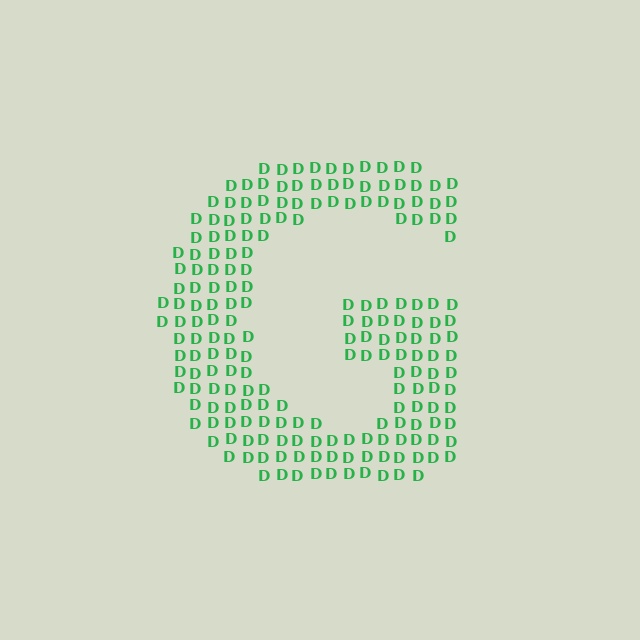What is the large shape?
The large shape is the letter G.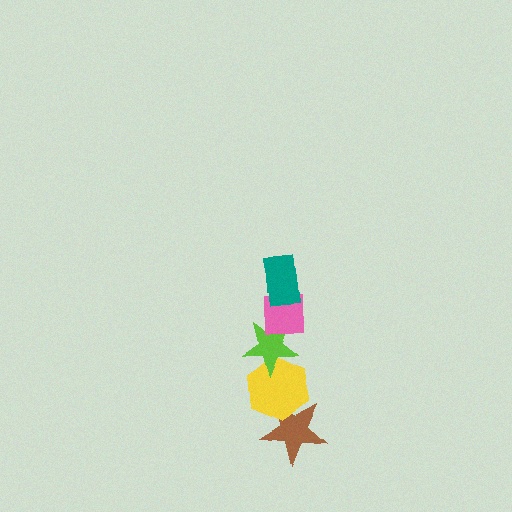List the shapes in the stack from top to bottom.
From top to bottom: the teal rectangle, the pink square, the lime star, the yellow hexagon, the brown star.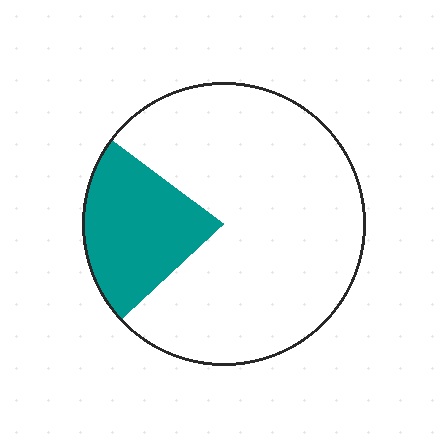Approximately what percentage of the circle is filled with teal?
Approximately 20%.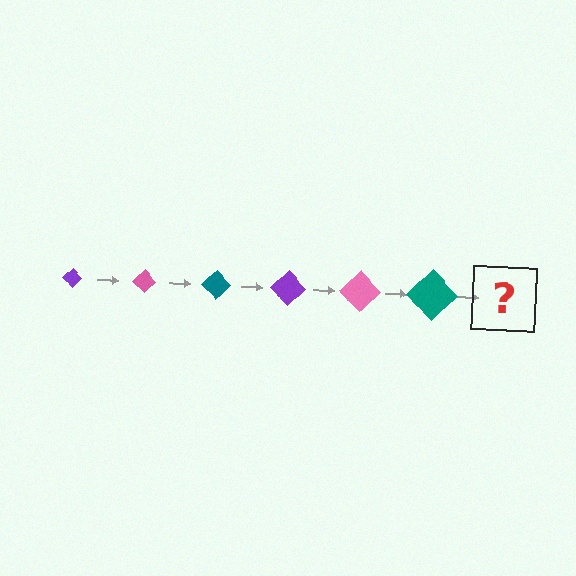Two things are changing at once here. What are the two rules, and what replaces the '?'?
The two rules are that the diamond grows larger each step and the color cycles through purple, pink, and teal. The '?' should be a purple diamond, larger than the previous one.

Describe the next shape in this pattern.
It should be a purple diamond, larger than the previous one.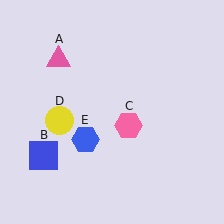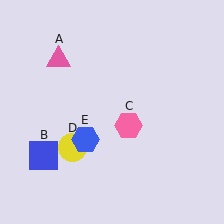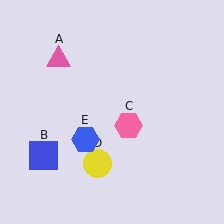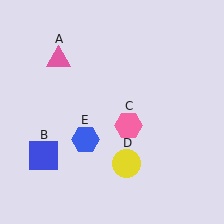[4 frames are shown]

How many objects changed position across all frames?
1 object changed position: yellow circle (object D).